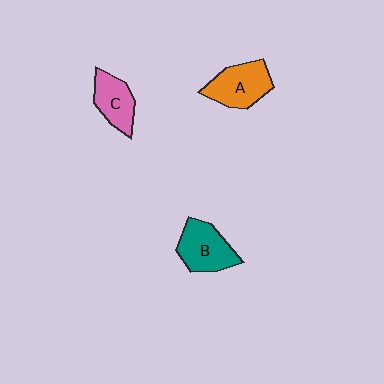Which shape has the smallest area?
Shape C (pink).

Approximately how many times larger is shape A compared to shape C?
Approximately 1.3 times.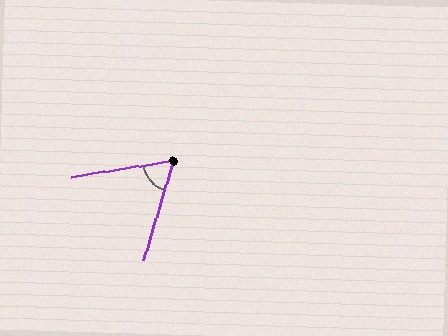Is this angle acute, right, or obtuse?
It is acute.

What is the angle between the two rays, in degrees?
Approximately 64 degrees.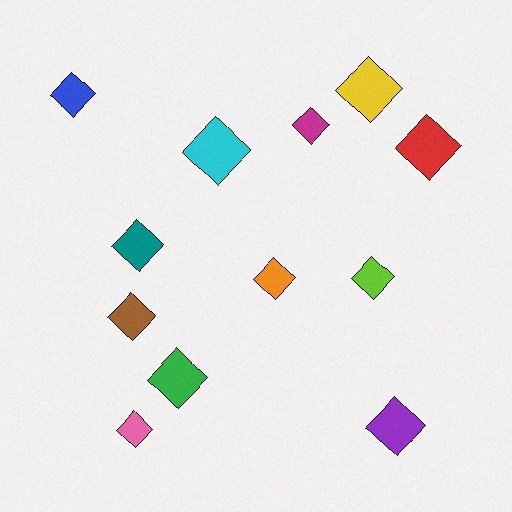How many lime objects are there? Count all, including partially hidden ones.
There is 1 lime object.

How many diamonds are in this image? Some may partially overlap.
There are 12 diamonds.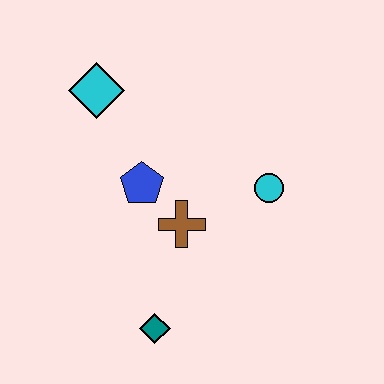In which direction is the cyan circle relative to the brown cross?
The cyan circle is to the right of the brown cross.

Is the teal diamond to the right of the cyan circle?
No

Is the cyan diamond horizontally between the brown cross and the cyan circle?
No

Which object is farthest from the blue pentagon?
The teal diamond is farthest from the blue pentagon.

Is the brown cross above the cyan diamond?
No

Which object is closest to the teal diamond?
The brown cross is closest to the teal diamond.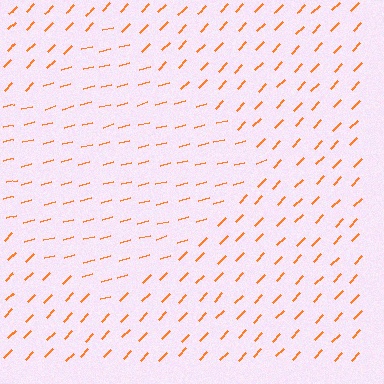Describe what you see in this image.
The image is filled with small orange line segments. A diamond region in the image has lines oriented differently from the surrounding lines, creating a visible texture boundary.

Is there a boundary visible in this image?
Yes, there is a texture boundary formed by a change in line orientation.